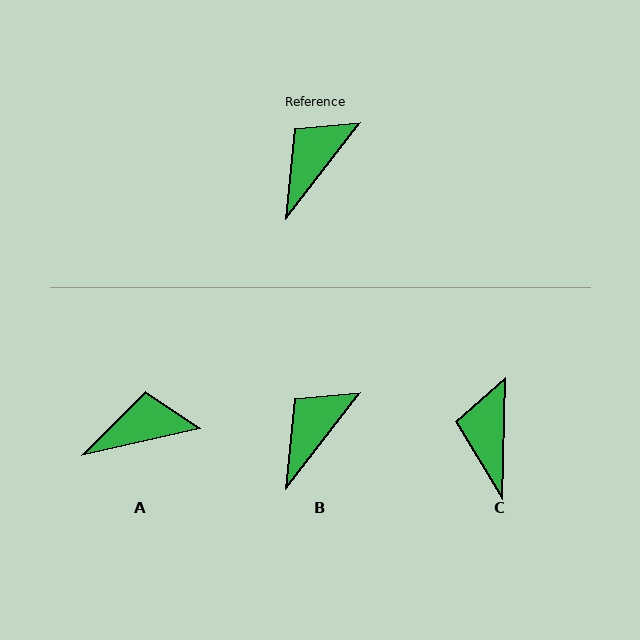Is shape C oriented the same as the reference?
No, it is off by about 36 degrees.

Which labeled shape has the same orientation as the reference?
B.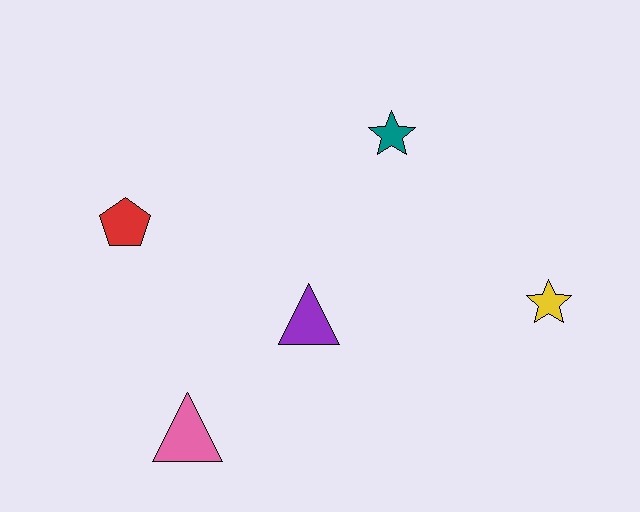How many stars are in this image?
There are 2 stars.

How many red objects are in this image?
There is 1 red object.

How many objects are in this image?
There are 5 objects.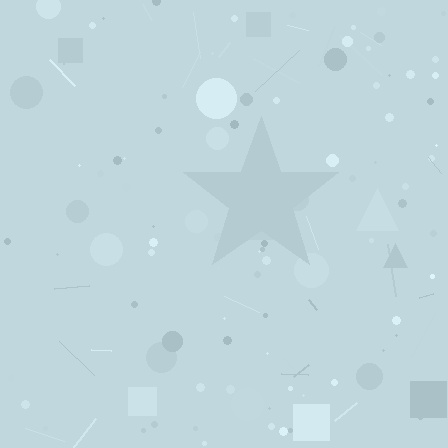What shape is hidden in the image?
A star is hidden in the image.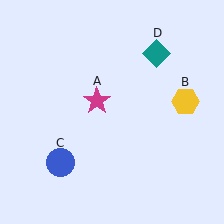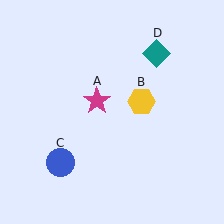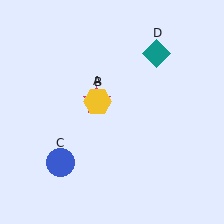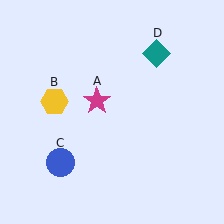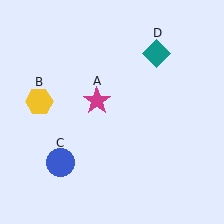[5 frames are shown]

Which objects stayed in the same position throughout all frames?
Magenta star (object A) and blue circle (object C) and teal diamond (object D) remained stationary.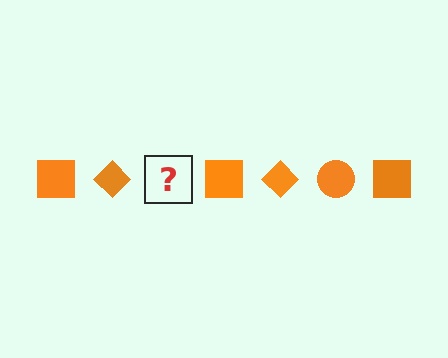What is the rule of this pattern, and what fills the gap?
The rule is that the pattern cycles through square, diamond, circle shapes in orange. The gap should be filled with an orange circle.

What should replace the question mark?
The question mark should be replaced with an orange circle.